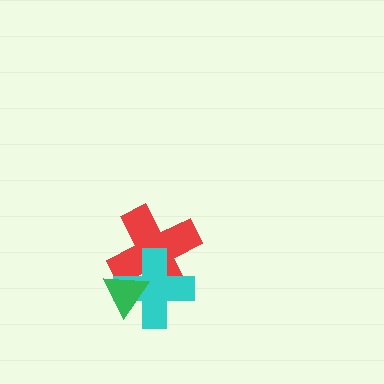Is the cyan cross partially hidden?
Yes, it is partially covered by another shape.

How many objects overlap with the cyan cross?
2 objects overlap with the cyan cross.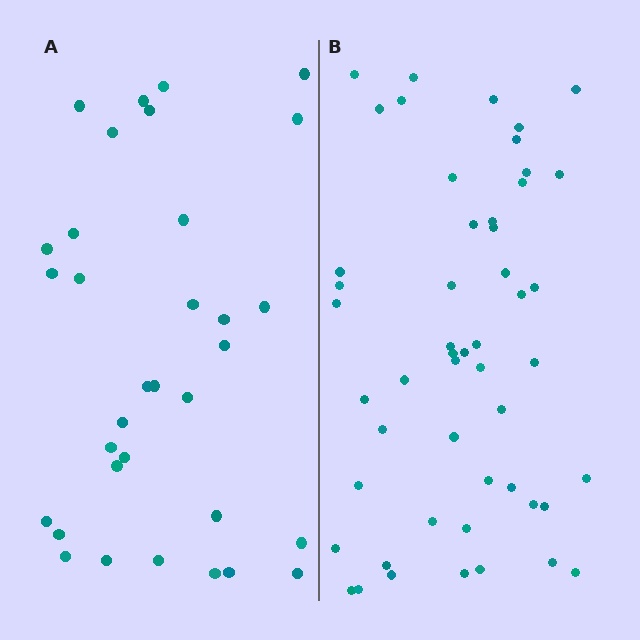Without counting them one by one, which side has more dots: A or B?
Region B (the right region) has more dots.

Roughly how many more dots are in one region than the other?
Region B has approximately 20 more dots than region A.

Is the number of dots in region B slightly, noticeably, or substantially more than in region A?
Region B has substantially more. The ratio is roughly 1.5 to 1.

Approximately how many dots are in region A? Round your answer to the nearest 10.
About 30 dots. (The exact count is 33, which rounds to 30.)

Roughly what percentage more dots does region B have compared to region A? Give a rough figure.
About 55% more.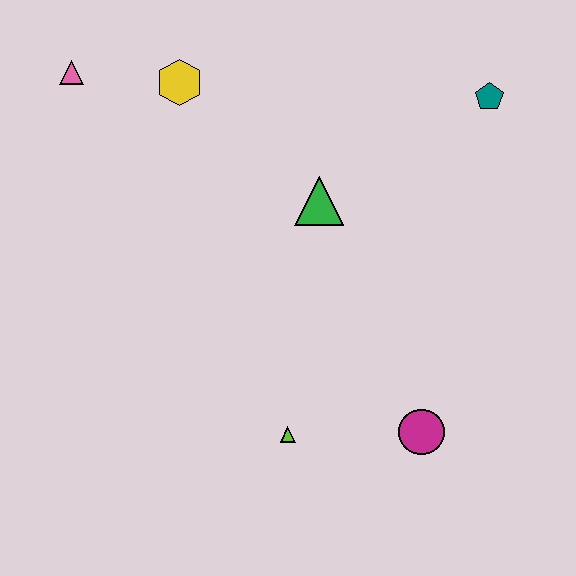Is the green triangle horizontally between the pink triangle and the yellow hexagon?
No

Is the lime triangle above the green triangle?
No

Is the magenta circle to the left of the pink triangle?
No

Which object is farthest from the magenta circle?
The pink triangle is farthest from the magenta circle.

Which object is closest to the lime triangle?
The magenta circle is closest to the lime triangle.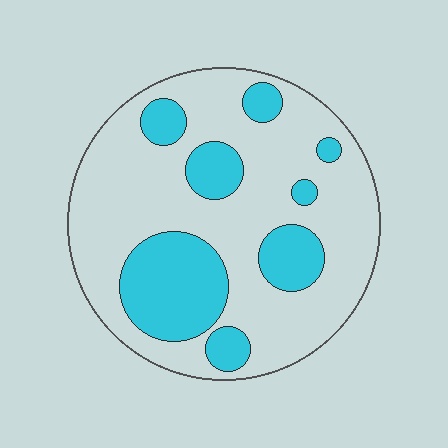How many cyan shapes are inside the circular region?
8.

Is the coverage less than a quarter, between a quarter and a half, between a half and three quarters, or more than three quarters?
Between a quarter and a half.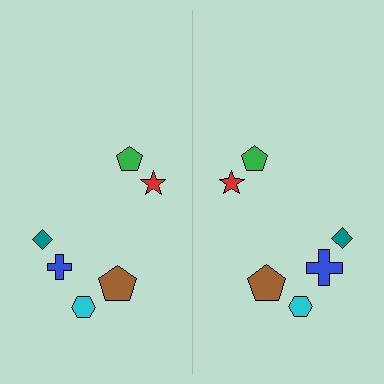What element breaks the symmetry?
The blue cross on the right side has a different size than its mirror counterpart.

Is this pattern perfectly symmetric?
No, the pattern is not perfectly symmetric. The blue cross on the right side has a different size than its mirror counterpart.